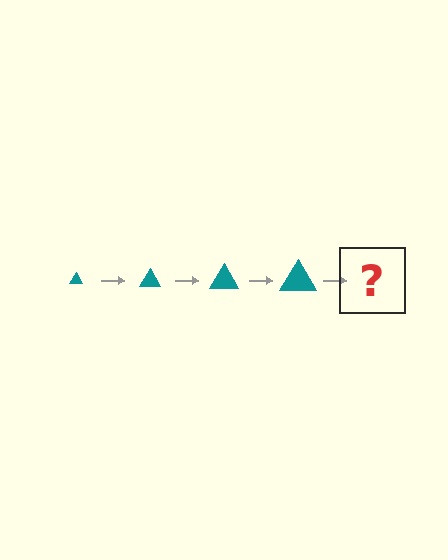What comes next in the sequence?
The next element should be a teal triangle, larger than the previous one.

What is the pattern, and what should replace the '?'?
The pattern is that the triangle gets progressively larger each step. The '?' should be a teal triangle, larger than the previous one.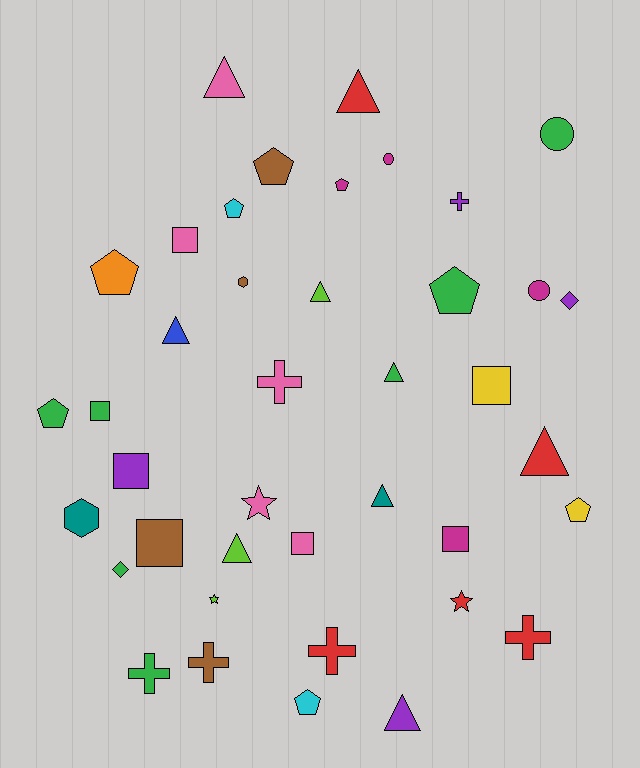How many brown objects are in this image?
There are 4 brown objects.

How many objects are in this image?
There are 40 objects.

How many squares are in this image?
There are 7 squares.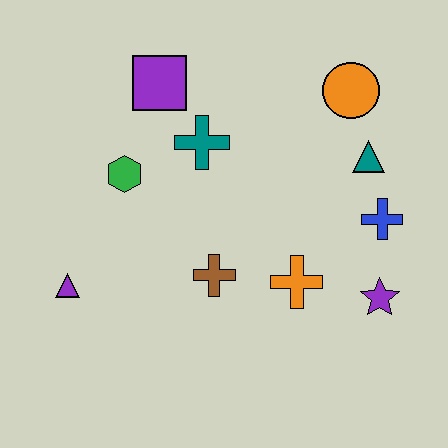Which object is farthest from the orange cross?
The purple square is farthest from the orange cross.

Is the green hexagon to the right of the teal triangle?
No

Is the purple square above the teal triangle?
Yes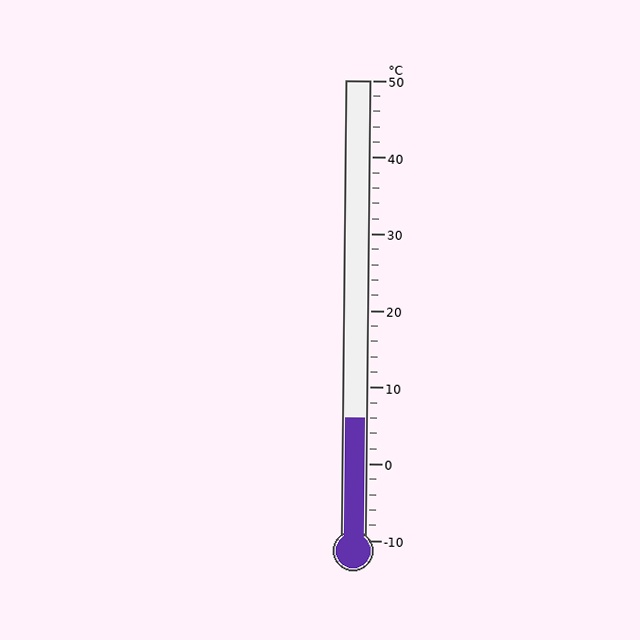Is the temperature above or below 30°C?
The temperature is below 30°C.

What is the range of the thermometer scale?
The thermometer scale ranges from -10°C to 50°C.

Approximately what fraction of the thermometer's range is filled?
The thermometer is filled to approximately 25% of its range.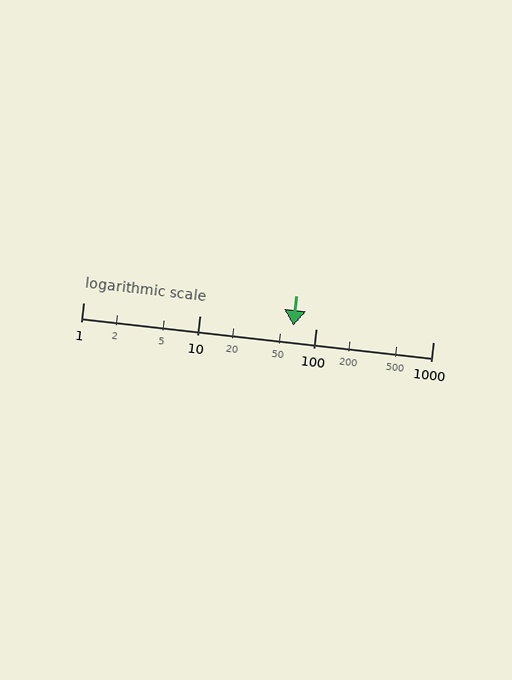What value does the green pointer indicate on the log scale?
The pointer indicates approximately 63.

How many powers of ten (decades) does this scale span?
The scale spans 3 decades, from 1 to 1000.